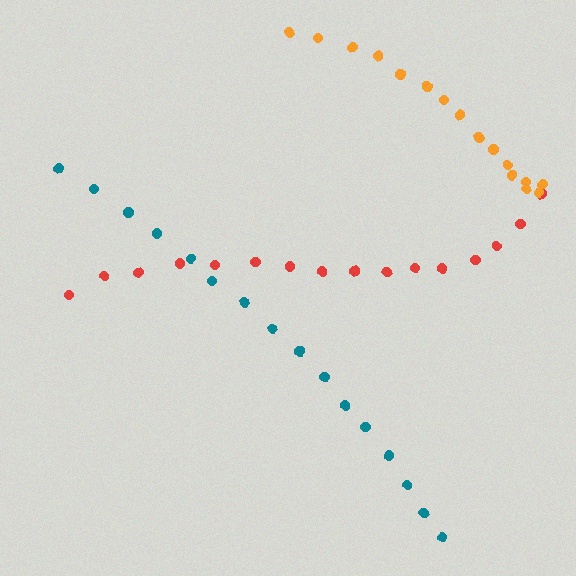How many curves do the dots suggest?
There are 3 distinct paths.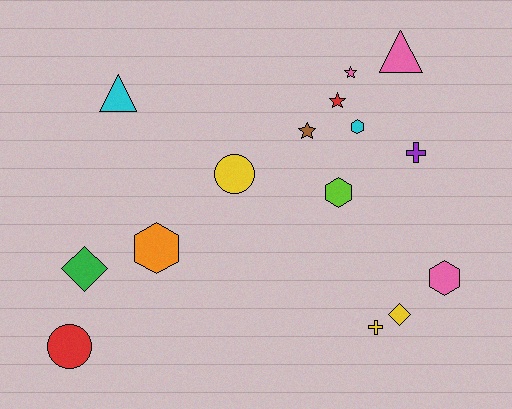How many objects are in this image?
There are 15 objects.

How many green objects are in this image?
There is 1 green object.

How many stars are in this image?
There are 3 stars.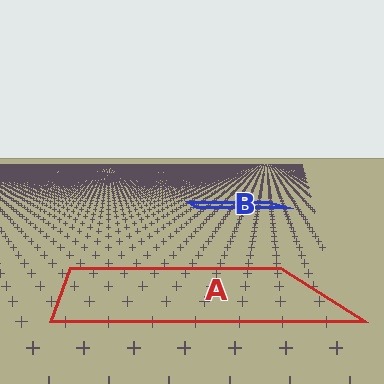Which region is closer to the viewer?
Region A is closer. The texture elements there are larger and more spread out.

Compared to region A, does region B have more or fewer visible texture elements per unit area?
Region B has more texture elements per unit area — they are packed more densely because it is farther away.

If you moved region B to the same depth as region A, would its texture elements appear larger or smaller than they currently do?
They would appear larger. At a closer depth, the same texture elements are projected at a bigger on-screen size.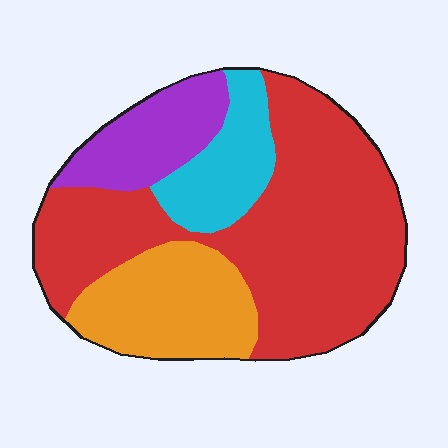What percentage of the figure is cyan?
Cyan takes up less than a quarter of the figure.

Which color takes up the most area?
Red, at roughly 55%.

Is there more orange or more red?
Red.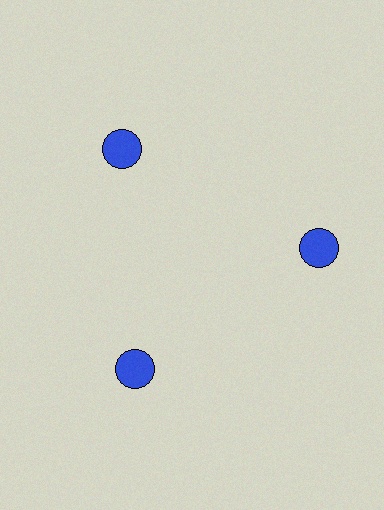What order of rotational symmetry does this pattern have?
This pattern has 3-fold rotational symmetry.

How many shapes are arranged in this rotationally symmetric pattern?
There are 3 shapes, arranged in 3 groups of 1.